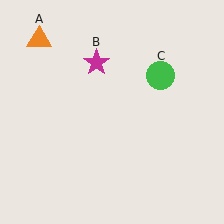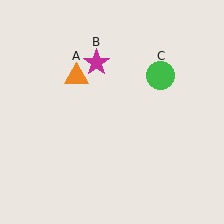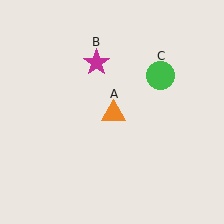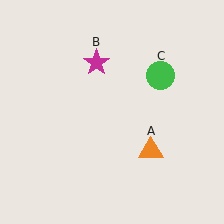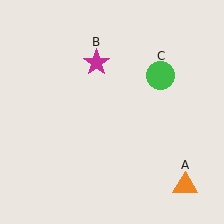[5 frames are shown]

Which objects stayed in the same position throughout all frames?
Magenta star (object B) and green circle (object C) remained stationary.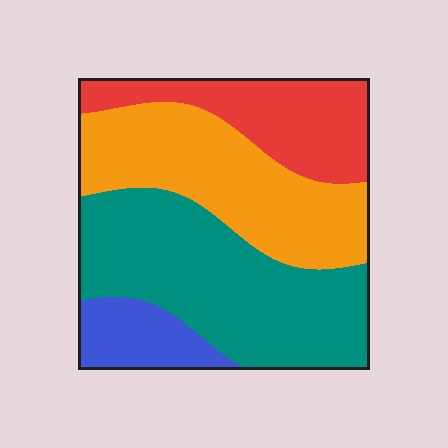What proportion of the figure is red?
Red covers about 20% of the figure.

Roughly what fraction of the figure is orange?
Orange covers around 30% of the figure.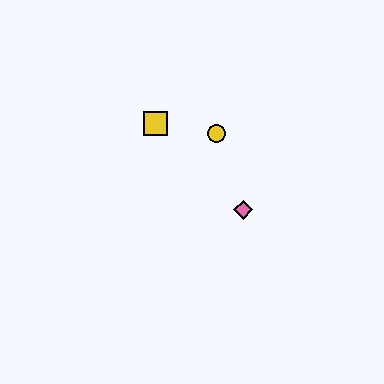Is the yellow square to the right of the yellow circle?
No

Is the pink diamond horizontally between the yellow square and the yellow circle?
No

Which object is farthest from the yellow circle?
The pink diamond is farthest from the yellow circle.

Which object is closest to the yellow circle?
The yellow square is closest to the yellow circle.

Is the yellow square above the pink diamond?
Yes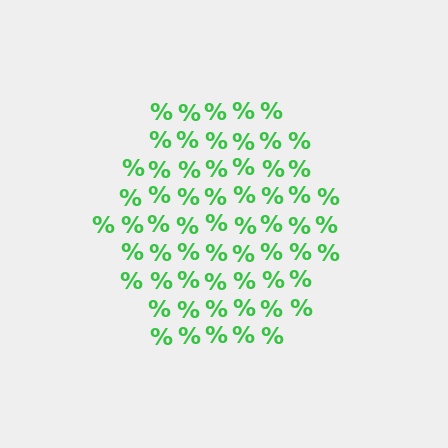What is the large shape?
The large shape is a hexagon.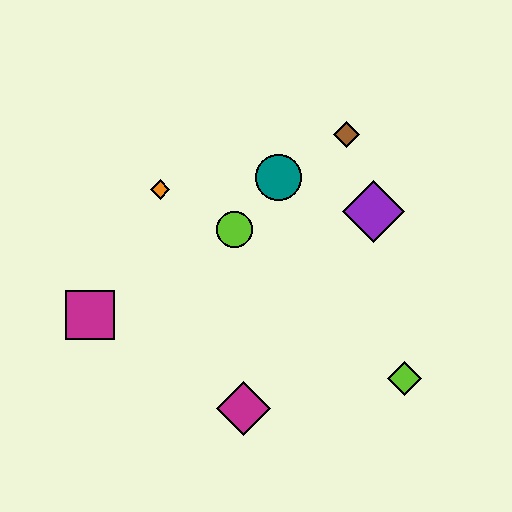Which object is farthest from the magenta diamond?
The brown diamond is farthest from the magenta diamond.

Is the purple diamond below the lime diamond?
No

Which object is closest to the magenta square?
The orange diamond is closest to the magenta square.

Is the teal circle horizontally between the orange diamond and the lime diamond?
Yes